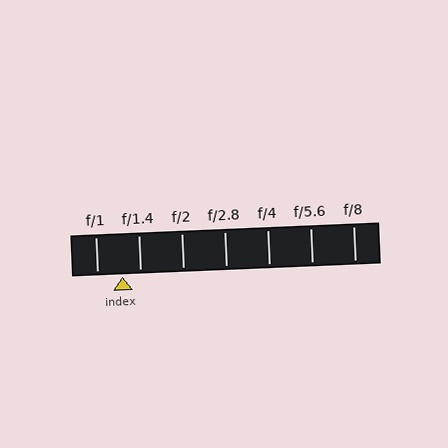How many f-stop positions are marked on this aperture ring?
There are 7 f-stop positions marked.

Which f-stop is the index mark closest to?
The index mark is closest to f/1.4.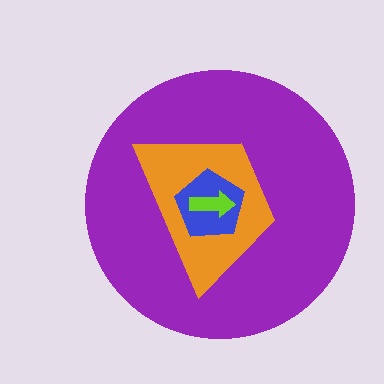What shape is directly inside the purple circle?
The orange trapezoid.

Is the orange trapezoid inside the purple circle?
Yes.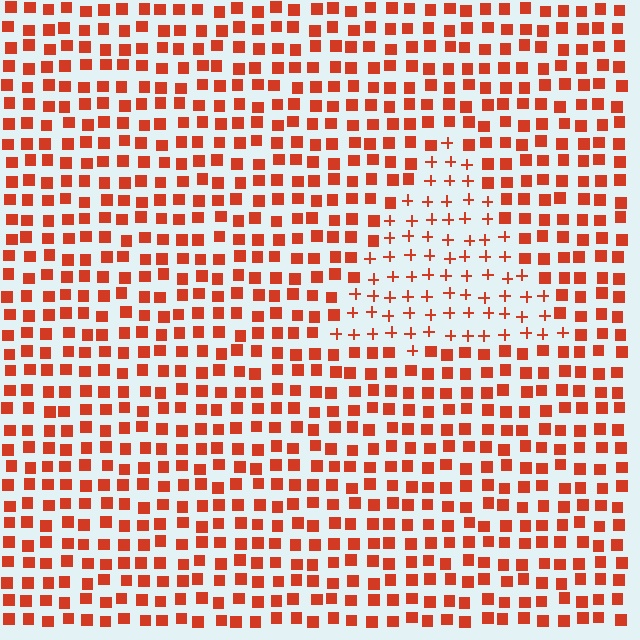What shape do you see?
I see a triangle.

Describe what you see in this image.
The image is filled with small red elements arranged in a uniform grid. A triangle-shaped region contains plus signs, while the surrounding area contains squares. The boundary is defined purely by the change in element shape.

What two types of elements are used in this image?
The image uses plus signs inside the triangle region and squares outside it.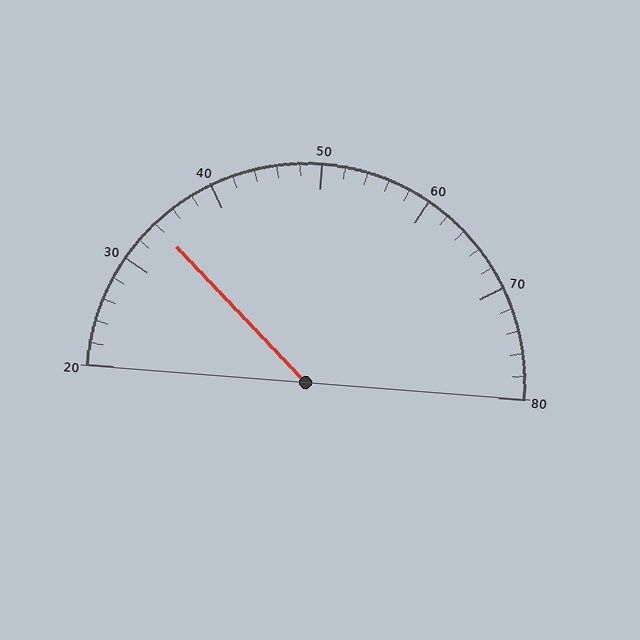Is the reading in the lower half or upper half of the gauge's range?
The reading is in the lower half of the range (20 to 80).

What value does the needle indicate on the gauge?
The needle indicates approximately 34.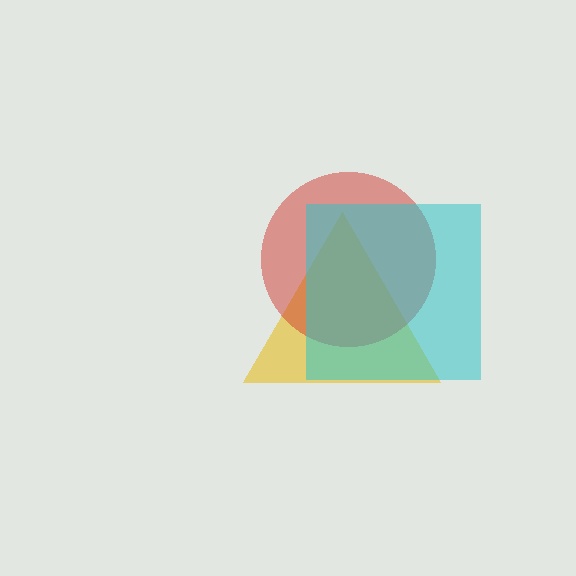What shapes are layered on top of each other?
The layered shapes are: a yellow triangle, a red circle, a cyan square.